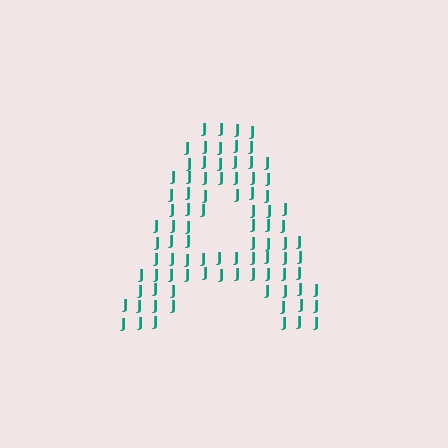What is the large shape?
The large shape is the letter A.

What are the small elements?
The small elements are letter J's.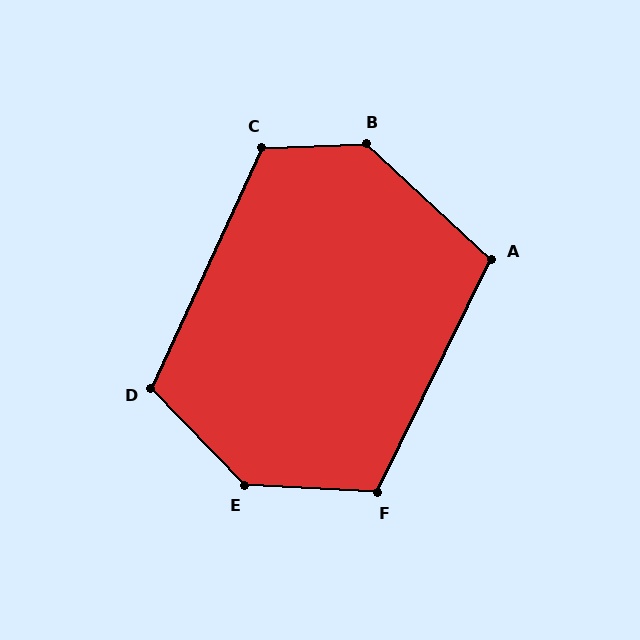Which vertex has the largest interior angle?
E, at approximately 137 degrees.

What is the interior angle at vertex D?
Approximately 112 degrees (obtuse).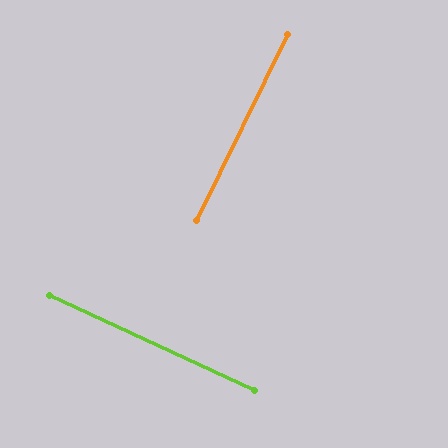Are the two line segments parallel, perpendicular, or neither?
Perpendicular — they meet at approximately 89°.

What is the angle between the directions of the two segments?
Approximately 89 degrees.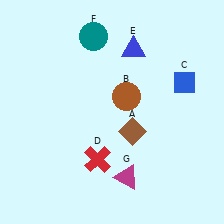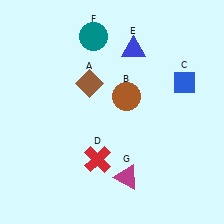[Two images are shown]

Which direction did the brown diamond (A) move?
The brown diamond (A) moved up.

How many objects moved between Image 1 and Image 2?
1 object moved between the two images.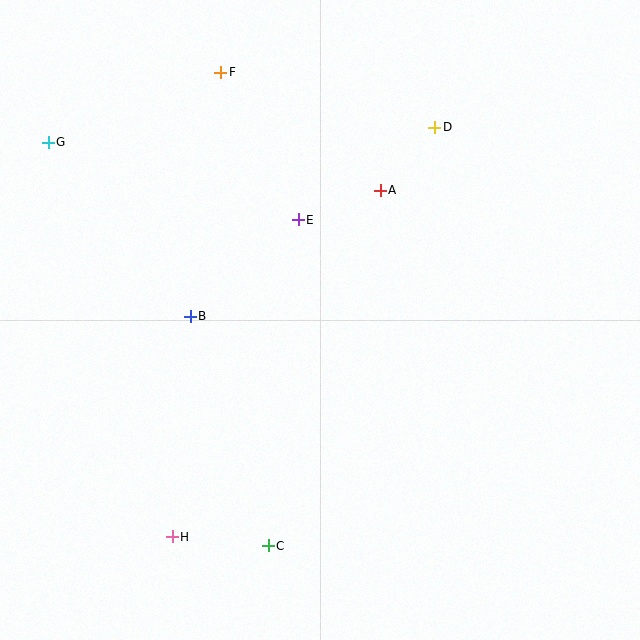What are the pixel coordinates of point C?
Point C is at (268, 546).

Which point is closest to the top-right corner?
Point D is closest to the top-right corner.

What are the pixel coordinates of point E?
Point E is at (298, 220).